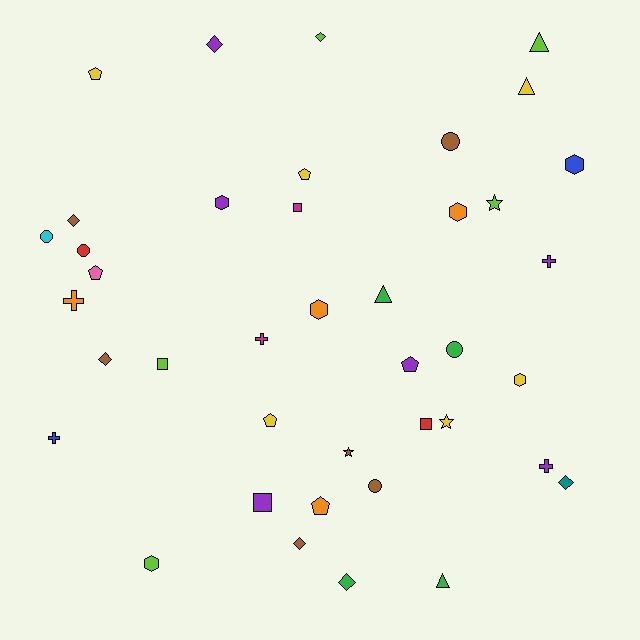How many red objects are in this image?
There are 2 red objects.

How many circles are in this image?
There are 5 circles.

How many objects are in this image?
There are 40 objects.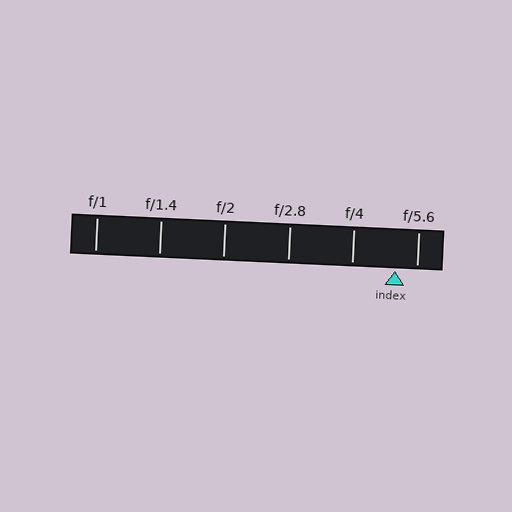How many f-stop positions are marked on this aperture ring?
There are 6 f-stop positions marked.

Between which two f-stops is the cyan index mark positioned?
The index mark is between f/4 and f/5.6.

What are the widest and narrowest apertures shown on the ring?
The widest aperture shown is f/1 and the narrowest is f/5.6.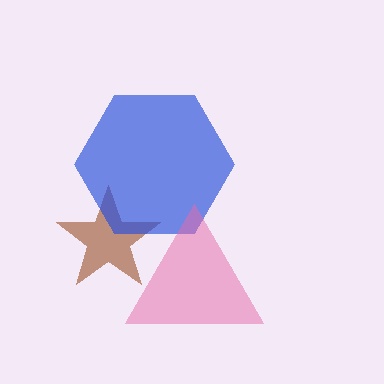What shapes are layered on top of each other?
The layered shapes are: a brown star, a blue hexagon, a pink triangle.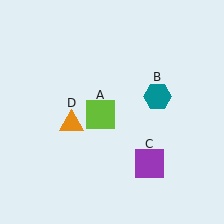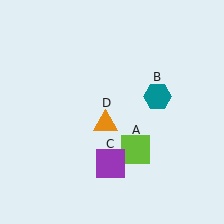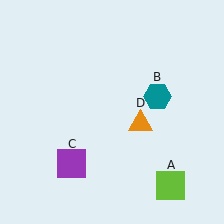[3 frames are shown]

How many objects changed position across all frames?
3 objects changed position: lime square (object A), purple square (object C), orange triangle (object D).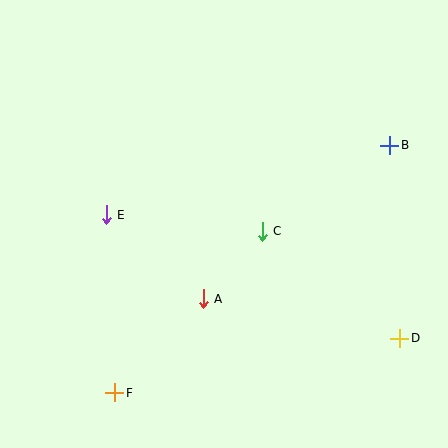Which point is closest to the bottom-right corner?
Point D is closest to the bottom-right corner.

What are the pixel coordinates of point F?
Point F is at (115, 393).